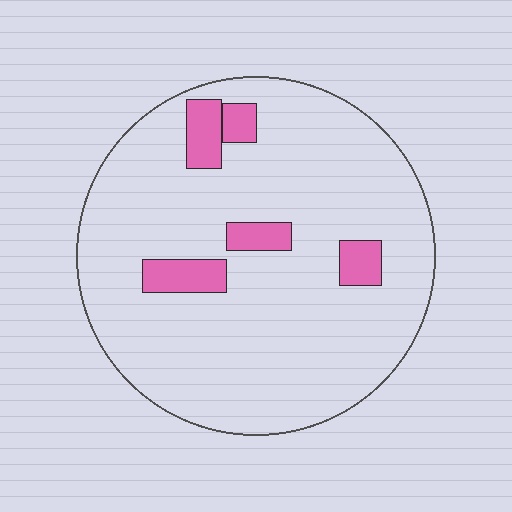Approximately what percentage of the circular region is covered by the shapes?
Approximately 10%.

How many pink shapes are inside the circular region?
5.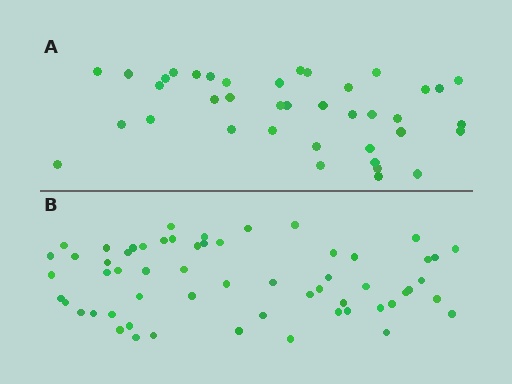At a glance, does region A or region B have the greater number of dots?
Region B (the bottom region) has more dots.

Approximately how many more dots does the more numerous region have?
Region B has approximately 20 more dots than region A.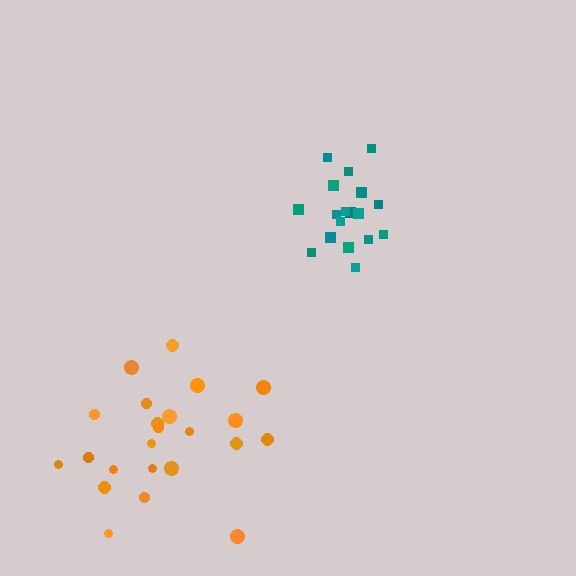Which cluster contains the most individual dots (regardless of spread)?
Orange (23).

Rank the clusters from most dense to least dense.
teal, orange.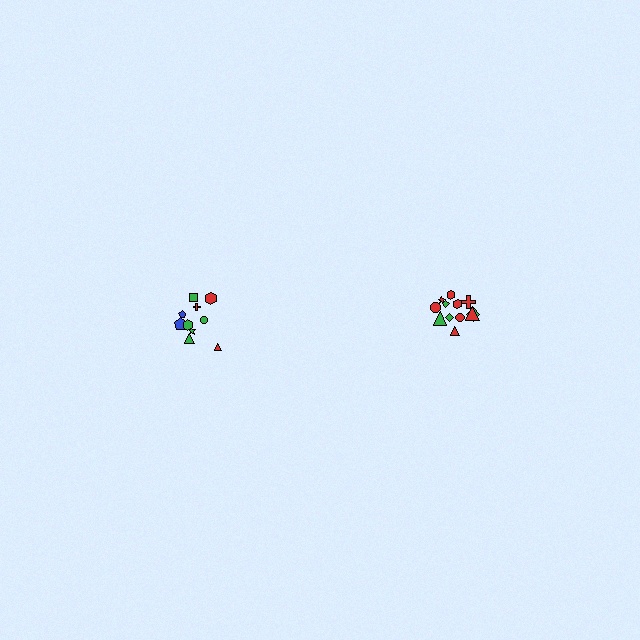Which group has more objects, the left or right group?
The right group.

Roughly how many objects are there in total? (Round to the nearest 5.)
Roughly 20 objects in total.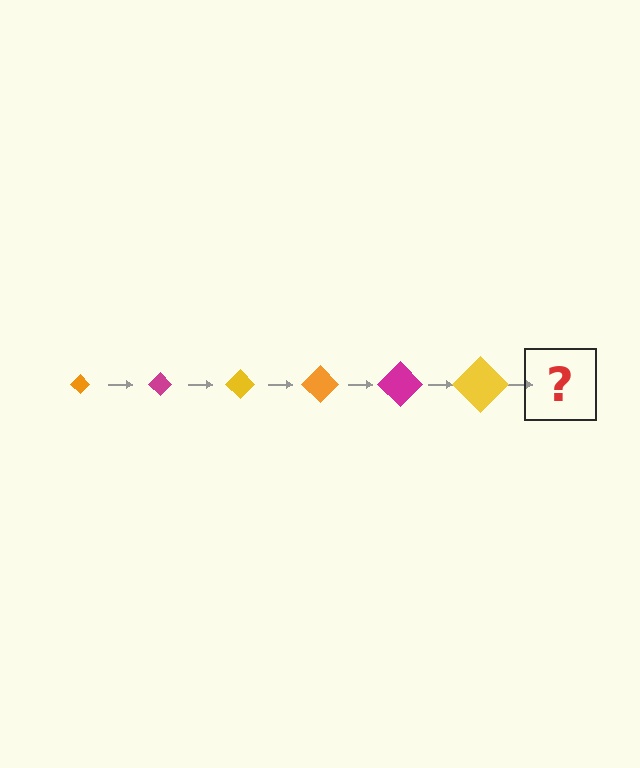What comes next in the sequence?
The next element should be an orange diamond, larger than the previous one.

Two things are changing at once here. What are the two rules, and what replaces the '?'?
The two rules are that the diamond grows larger each step and the color cycles through orange, magenta, and yellow. The '?' should be an orange diamond, larger than the previous one.